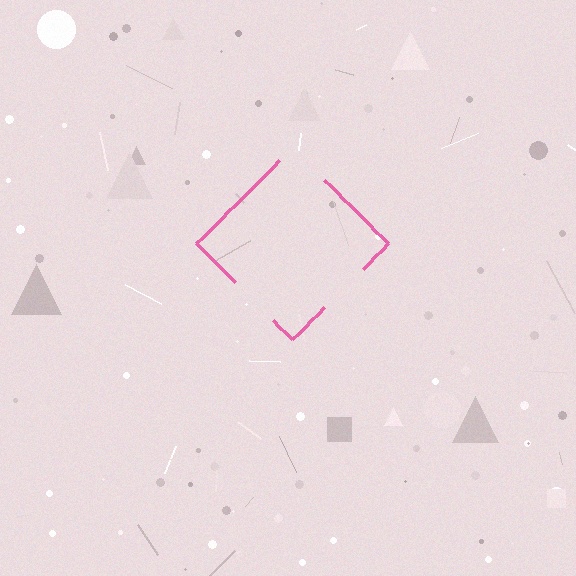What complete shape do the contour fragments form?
The contour fragments form a diamond.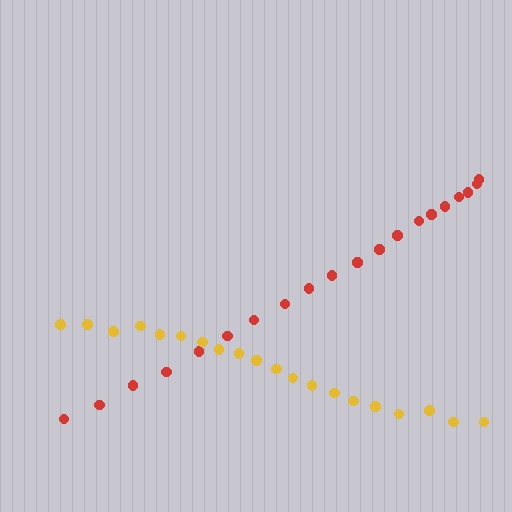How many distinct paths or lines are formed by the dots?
There are 2 distinct paths.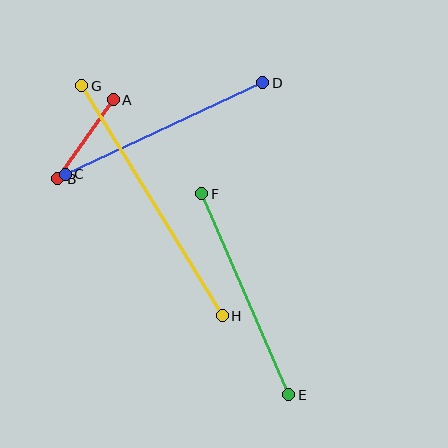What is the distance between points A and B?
The distance is approximately 97 pixels.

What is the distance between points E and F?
The distance is approximately 219 pixels.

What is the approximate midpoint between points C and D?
The midpoint is at approximately (164, 128) pixels.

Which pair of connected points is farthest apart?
Points G and H are farthest apart.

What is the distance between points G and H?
The distance is approximately 270 pixels.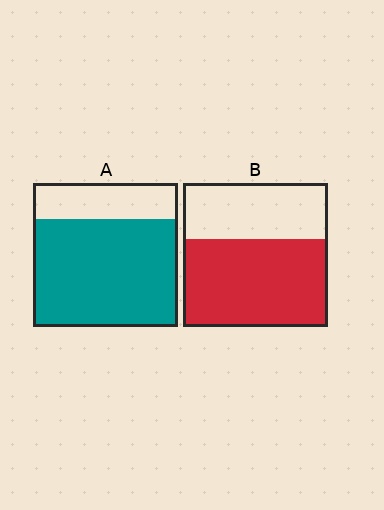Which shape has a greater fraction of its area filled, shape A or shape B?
Shape A.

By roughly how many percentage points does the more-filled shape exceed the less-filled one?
By roughly 15 percentage points (A over B).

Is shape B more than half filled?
Yes.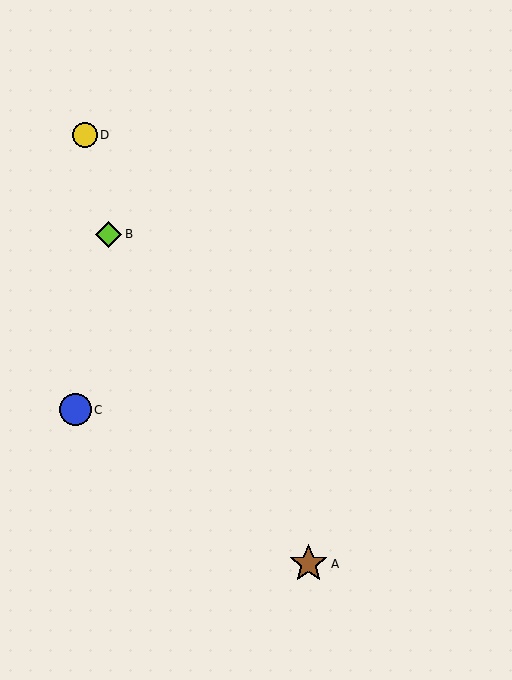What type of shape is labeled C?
Shape C is a blue circle.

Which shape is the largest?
The brown star (labeled A) is the largest.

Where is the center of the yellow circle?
The center of the yellow circle is at (85, 135).